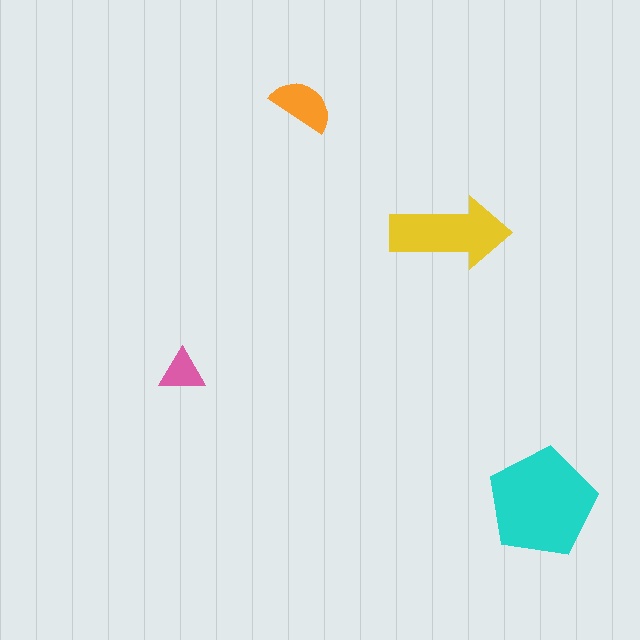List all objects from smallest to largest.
The pink triangle, the orange semicircle, the yellow arrow, the cyan pentagon.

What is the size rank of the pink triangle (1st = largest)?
4th.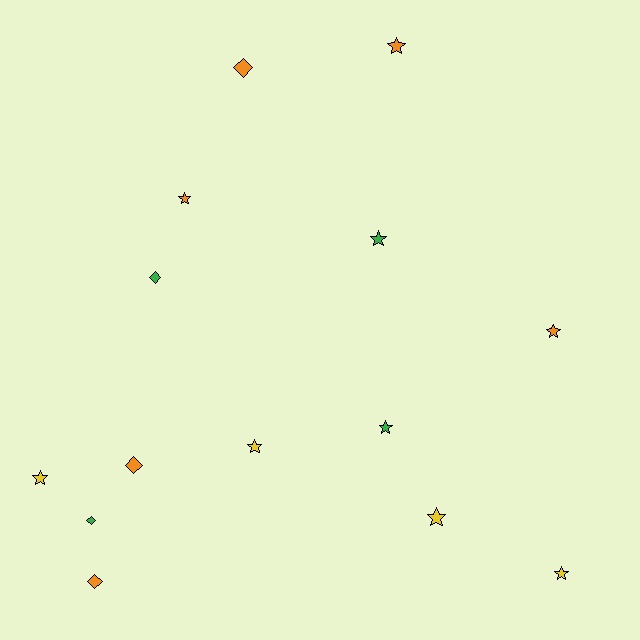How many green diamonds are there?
There are 2 green diamonds.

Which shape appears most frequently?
Star, with 9 objects.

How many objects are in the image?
There are 14 objects.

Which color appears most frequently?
Orange, with 6 objects.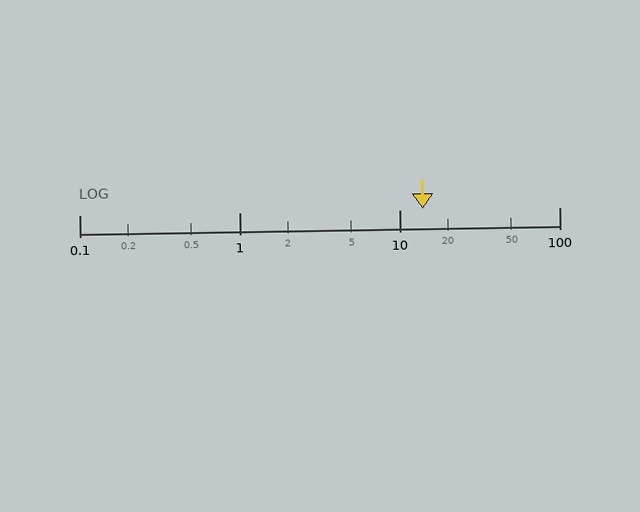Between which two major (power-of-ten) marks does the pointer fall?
The pointer is between 10 and 100.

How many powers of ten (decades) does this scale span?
The scale spans 3 decades, from 0.1 to 100.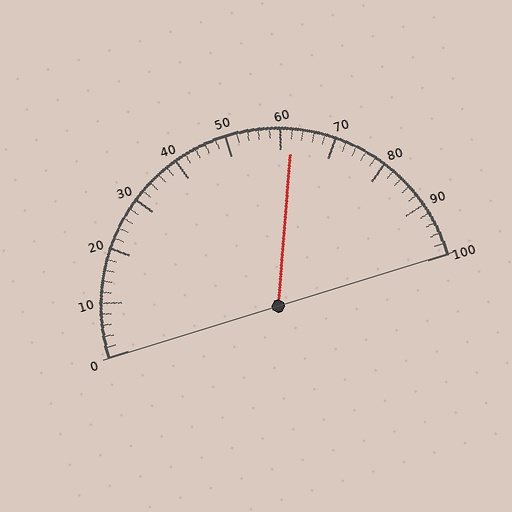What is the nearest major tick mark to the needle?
The nearest major tick mark is 60.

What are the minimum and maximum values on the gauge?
The gauge ranges from 0 to 100.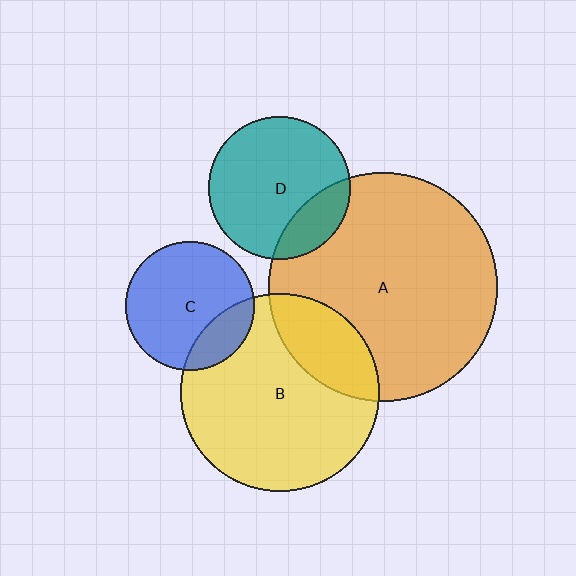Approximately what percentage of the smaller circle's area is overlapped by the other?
Approximately 20%.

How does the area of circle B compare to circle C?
Approximately 2.4 times.